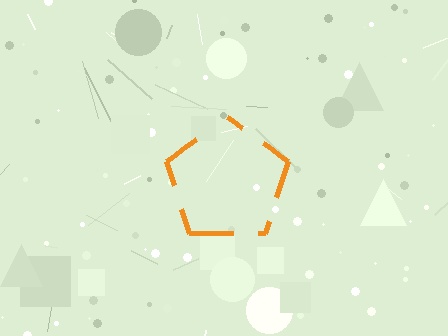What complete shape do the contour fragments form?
The contour fragments form a pentagon.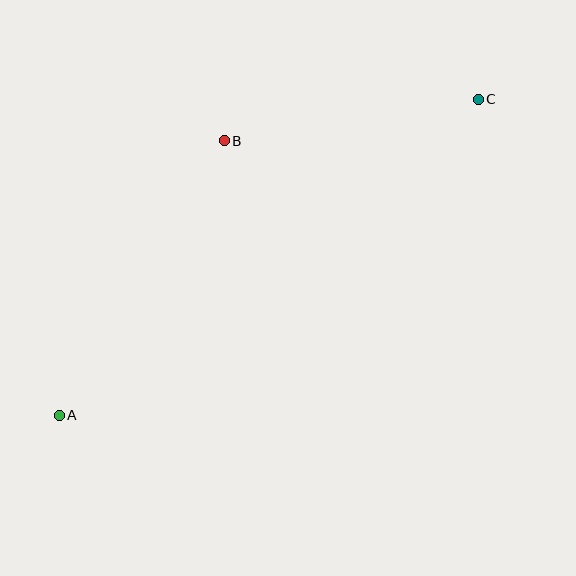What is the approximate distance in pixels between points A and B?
The distance between A and B is approximately 321 pixels.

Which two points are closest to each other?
Points B and C are closest to each other.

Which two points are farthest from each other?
Points A and C are farthest from each other.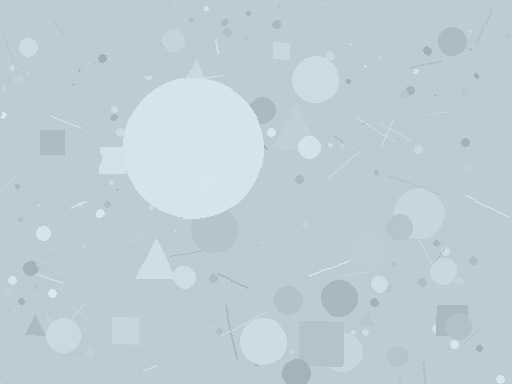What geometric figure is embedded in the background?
A circle is embedded in the background.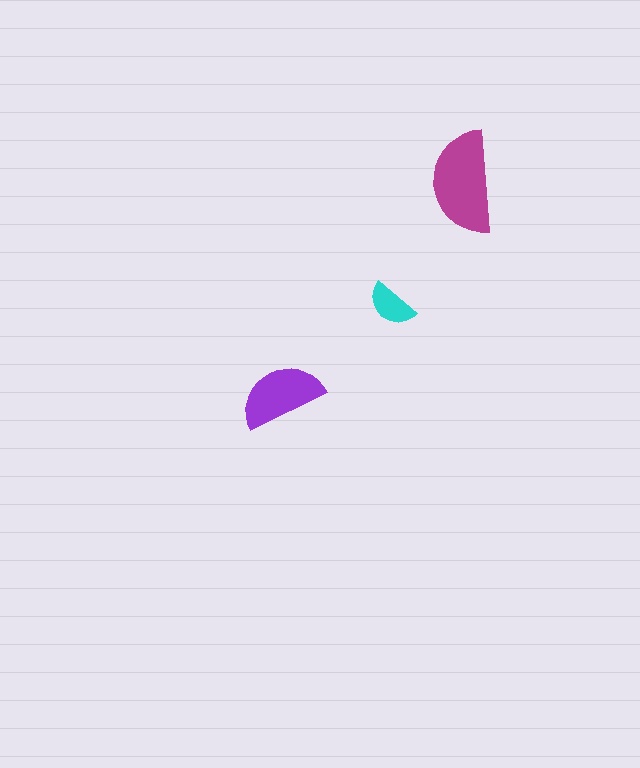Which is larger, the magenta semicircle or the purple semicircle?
The magenta one.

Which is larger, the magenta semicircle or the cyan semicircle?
The magenta one.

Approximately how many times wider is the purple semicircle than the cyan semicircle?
About 1.5 times wider.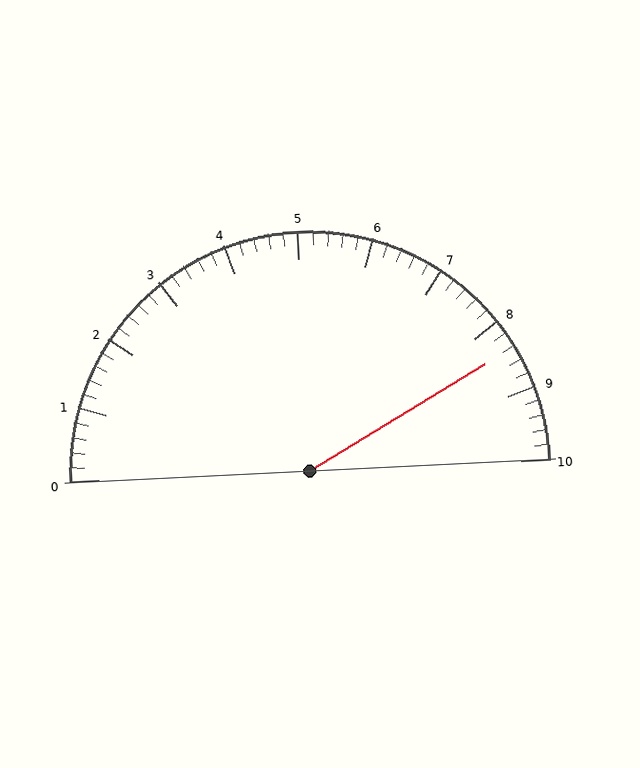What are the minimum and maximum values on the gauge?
The gauge ranges from 0 to 10.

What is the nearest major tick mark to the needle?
The nearest major tick mark is 8.